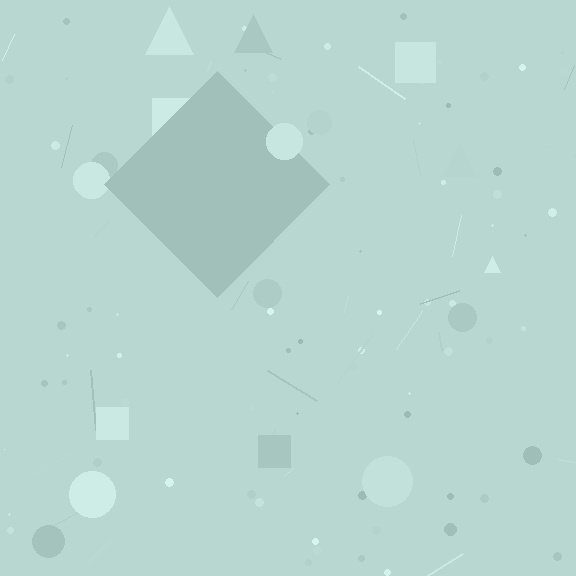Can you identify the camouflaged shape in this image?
The camouflaged shape is a diamond.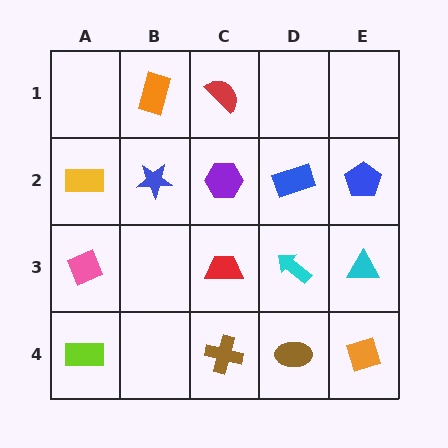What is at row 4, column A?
A lime rectangle.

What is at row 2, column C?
A purple hexagon.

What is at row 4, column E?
An orange diamond.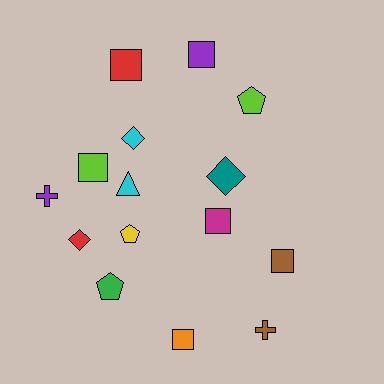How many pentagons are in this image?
There are 3 pentagons.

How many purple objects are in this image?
There are 2 purple objects.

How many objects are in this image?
There are 15 objects.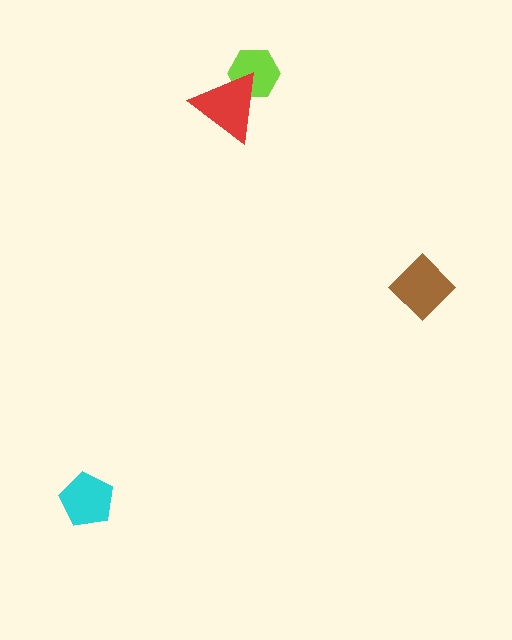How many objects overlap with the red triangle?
1 object overlaps with the red triangle.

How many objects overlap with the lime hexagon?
1 object overlaps with the lime hexagon.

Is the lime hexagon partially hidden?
Yes, it is partially covered by another shape.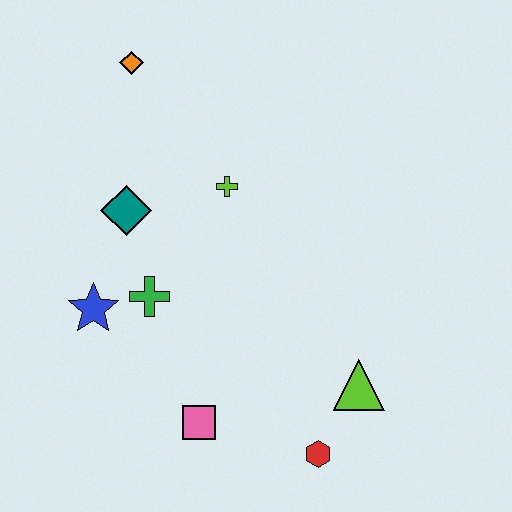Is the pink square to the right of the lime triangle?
No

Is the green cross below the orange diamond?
Yes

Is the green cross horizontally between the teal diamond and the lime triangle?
Yes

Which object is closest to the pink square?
The red hexagon is closest to the pink square.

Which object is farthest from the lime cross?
The red hexagon is farthest from the lime cross.